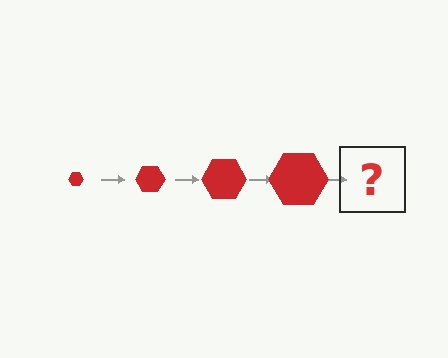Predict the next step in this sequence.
The next step is a red hexagon, larger than the previous one.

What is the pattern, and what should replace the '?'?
The pattern is that the hexagon gets progressively larger each step. The '?' should be a red hexagon, larger than the previous one.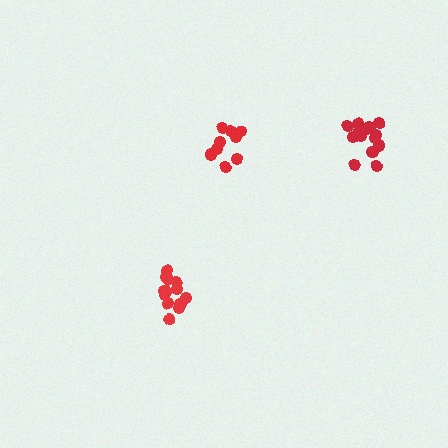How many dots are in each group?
Group 1: 13 dots, Group 2: 9 dots, Group 3: 14 dots (36 total).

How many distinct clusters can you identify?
There are 3 distinct clusters.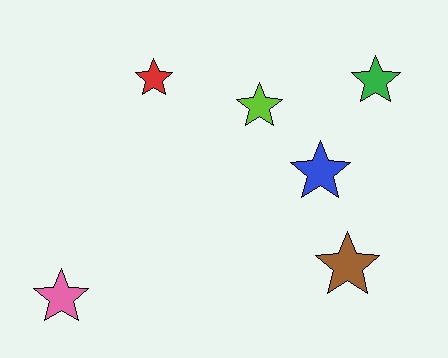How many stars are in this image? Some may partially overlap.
There are 6 stars.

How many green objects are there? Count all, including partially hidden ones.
There is 1 green object.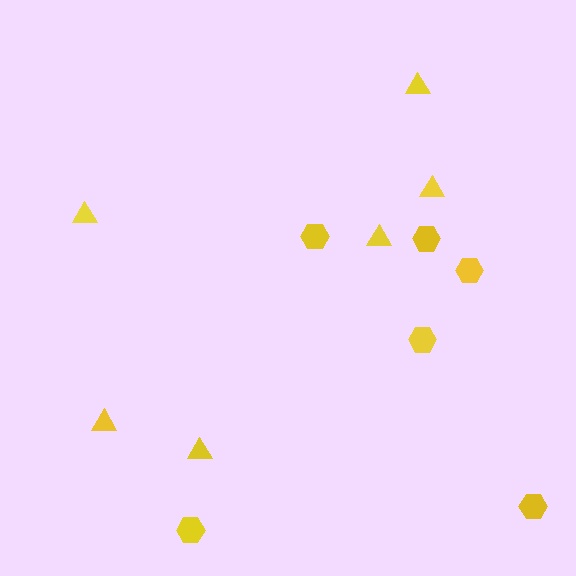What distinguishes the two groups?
There are 2 groups: one group of hexagons (6) and one group of triangles (6).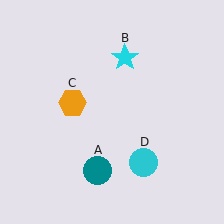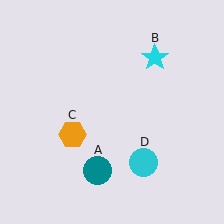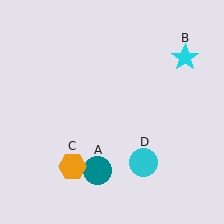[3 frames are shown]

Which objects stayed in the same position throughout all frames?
Teal circle (object A) and cyan circle (object D) remained stationary.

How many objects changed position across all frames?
2 objects changed position: cyan star (object B), orange hexagon (object C).